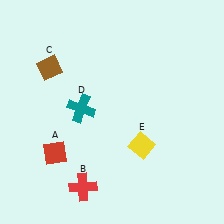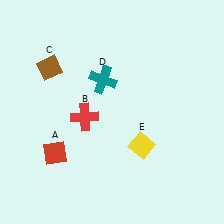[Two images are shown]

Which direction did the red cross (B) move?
The red cross (B) moved up.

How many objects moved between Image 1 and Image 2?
2 objects moved between the two images.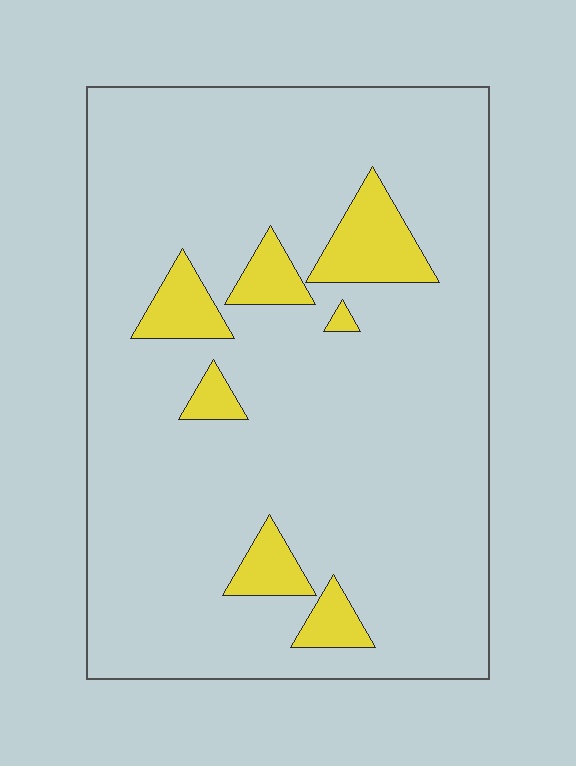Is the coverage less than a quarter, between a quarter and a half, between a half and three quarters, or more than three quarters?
Less than a quarter.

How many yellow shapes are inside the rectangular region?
7.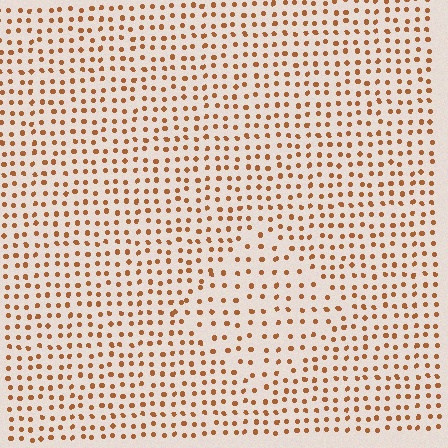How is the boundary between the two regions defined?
The boundary is defined by a change in element density (approximately 1.6x ratio). All elements are the same color, size, and shape.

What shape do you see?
I see a diamond.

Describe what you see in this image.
The image contains small brown elements arranged at two different densities. A diamond-shaped region is visible where the elements are less densely packed than the surrounding area.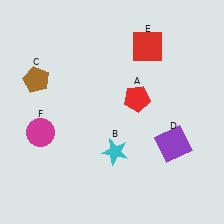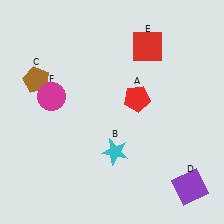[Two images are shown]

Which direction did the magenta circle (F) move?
The magenta circle (F) moved up.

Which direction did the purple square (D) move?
The purple square (D) moved down.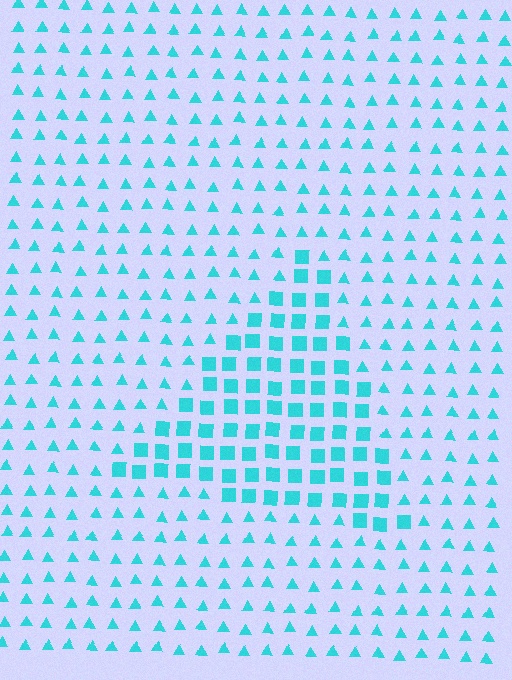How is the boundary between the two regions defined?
The boundary is defined by a change in element shape: squares inside vs. triangles outside. All elements share the same color and spacing.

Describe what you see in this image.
The image is filled with small cyan elements arranged in a uniform grid. A triangle-shaped region contains squares, while the surrounding area contains triangles. The boundary is defined purely by the change in element shape.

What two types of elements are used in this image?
The image uses squares inside the triangle region and triangles outside it.